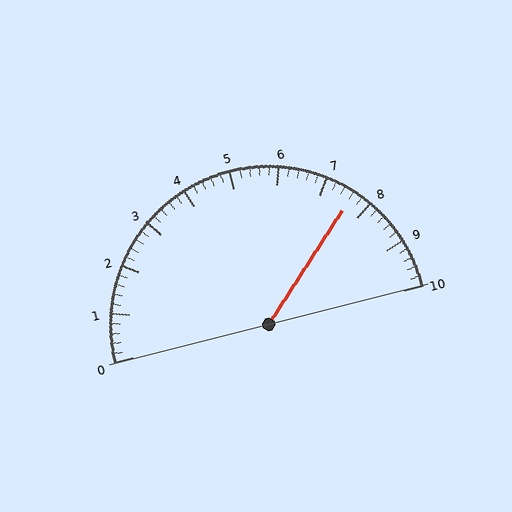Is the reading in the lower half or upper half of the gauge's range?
The reading is in the upper half of the range (0 to 10).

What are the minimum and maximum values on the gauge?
The gauge ranges from 0 to 10.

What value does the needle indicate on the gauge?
The needle indicates approximately 7.6.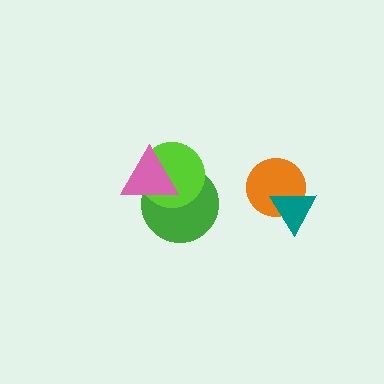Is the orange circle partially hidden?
Yes, it is partially covered by another shape.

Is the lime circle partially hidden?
Yes, it is partially covered by another shape.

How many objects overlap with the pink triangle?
2 objects overlap with the pink triangle.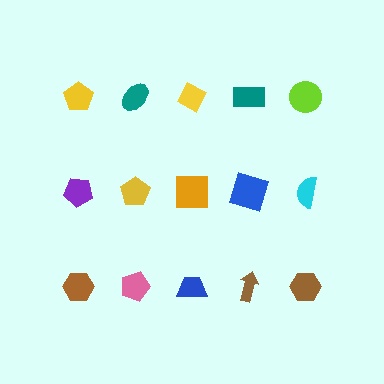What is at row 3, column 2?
A pink pentagon.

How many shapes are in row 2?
5 shapes.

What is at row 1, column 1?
A yellow pentagon.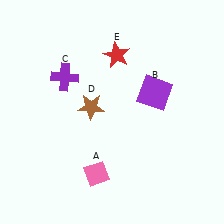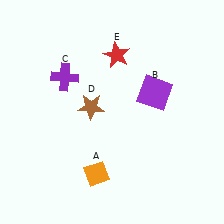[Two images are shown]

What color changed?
The diamond (A) changed from pink in Image 1 to orange in Image 2.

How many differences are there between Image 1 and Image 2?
There is 1 difference between the two images.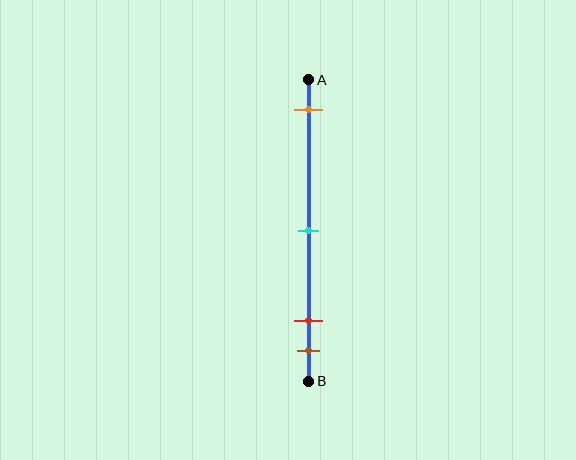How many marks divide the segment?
There are 4 marks dividing the segment.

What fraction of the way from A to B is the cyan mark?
The cyan mark is approximately 50% (0.5) of the way from A to B.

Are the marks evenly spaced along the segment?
No, the marks are not evenly spaced.